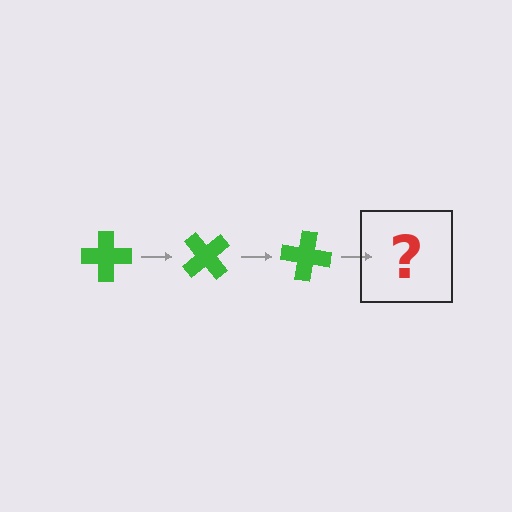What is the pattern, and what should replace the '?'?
The pattern is that the cross rotates 50 degrees each step. The '?' should be a green cross rotated 150 degrees.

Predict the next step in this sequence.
The next step is a green cross rotated 150 degrees.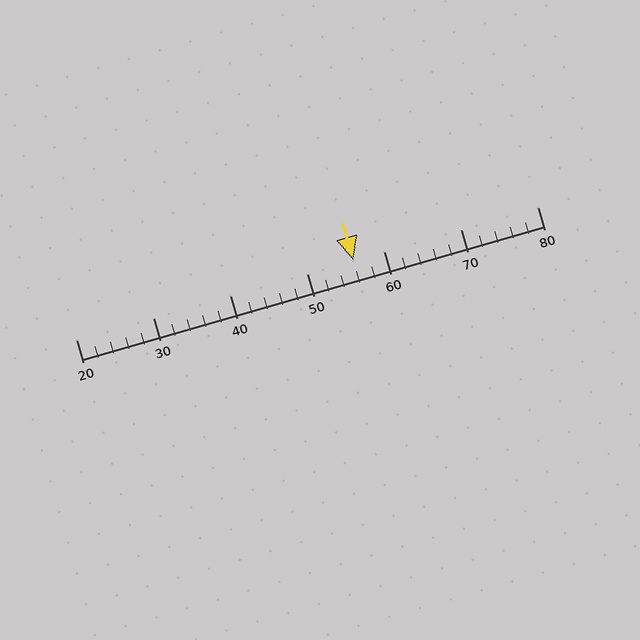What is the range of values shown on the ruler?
The ruler shows values from 20 to 80.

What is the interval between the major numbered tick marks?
The major tick marks are spaced 10 units apart.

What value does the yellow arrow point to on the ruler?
The yellow arrow points to approximately 56.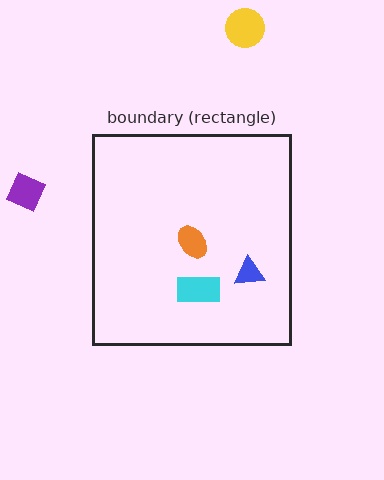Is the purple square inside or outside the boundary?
Outside.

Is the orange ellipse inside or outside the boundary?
Inside.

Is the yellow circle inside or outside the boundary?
Outside.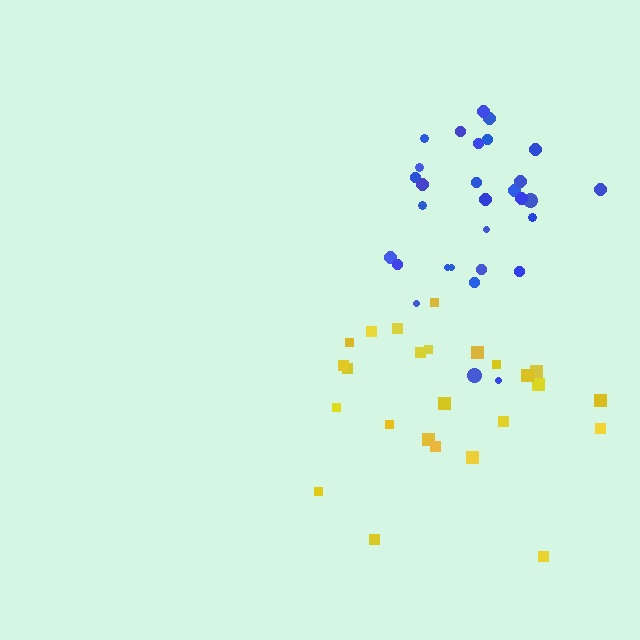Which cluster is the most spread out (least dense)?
Yellow.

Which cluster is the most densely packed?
Blue.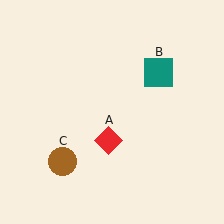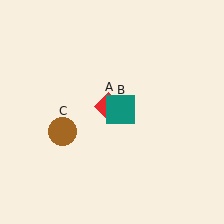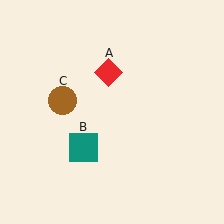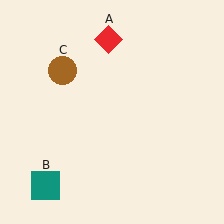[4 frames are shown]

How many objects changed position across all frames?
3 objects changed position: red diamond (object A), teal square (object B), brown circle (object C).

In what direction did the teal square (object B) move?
The teal square (object B) moved down and to the left.